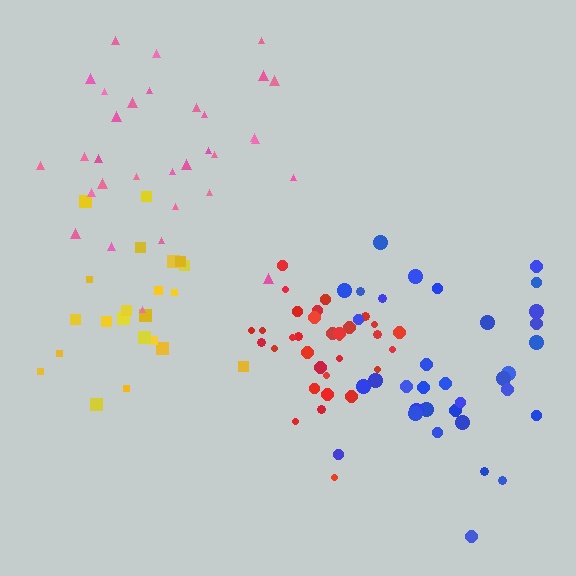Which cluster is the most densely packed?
Red.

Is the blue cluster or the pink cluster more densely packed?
Blue.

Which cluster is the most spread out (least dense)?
Yellow.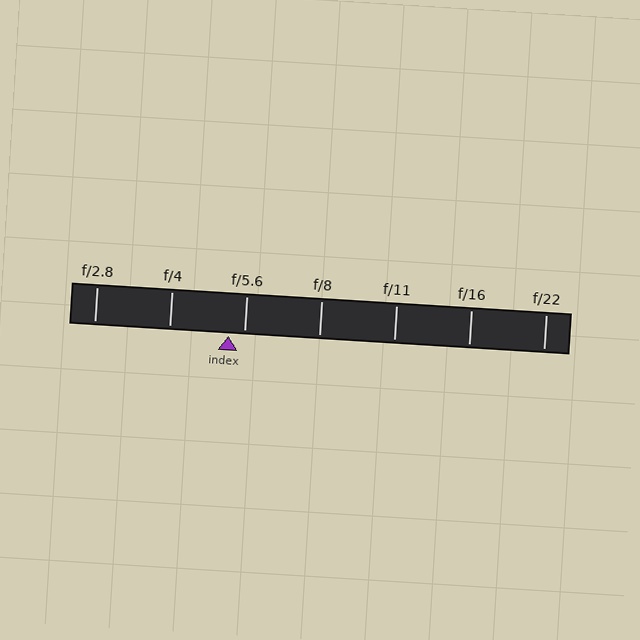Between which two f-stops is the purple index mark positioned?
The index mark is between f/4 and f/5.6.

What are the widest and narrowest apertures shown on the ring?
The widest aperture shown is f/2.8 and the narrowest is f/22.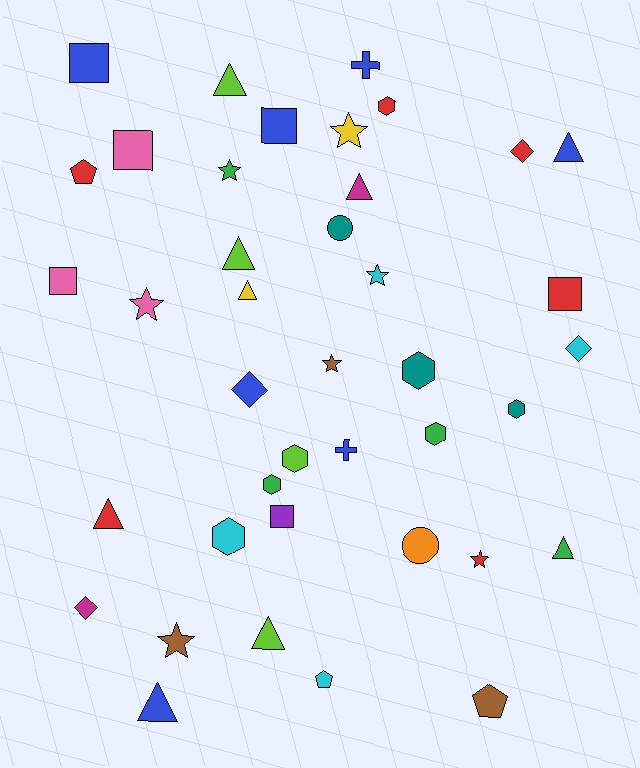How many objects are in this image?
There are 40 objects.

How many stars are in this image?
There are 7 stars.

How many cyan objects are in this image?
There are 4 cyan objects.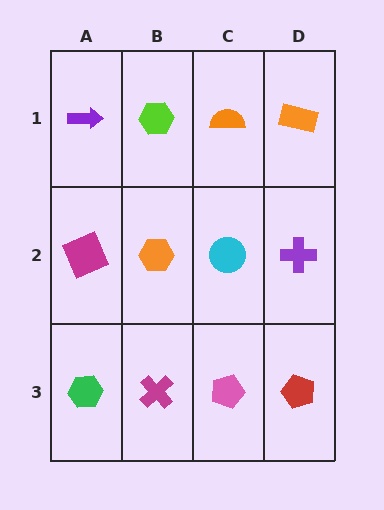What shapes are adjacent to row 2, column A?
A purple arrow (row 1, column A), a green hexagon (row 3, column A), an orange hexagon (row 2, column B).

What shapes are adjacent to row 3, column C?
A cyan circle (row 2, column C), a magenta cross (row 3, column B), a red pentagon (row 3, column D).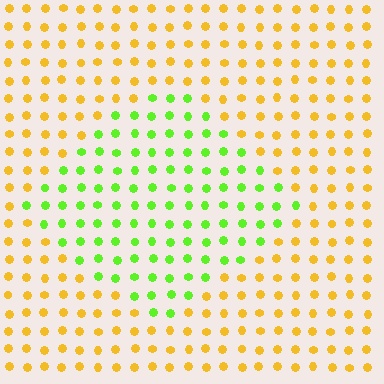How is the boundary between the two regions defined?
The boundary is defined purely by a slight shift in hue (about 60 degrees). Spacing, size, and orientation are identical on both sides.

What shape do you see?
I see a diamond.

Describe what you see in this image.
The image is filled with small yellow elements in a uniform arrangement. A diamond-shaped region is visible where the elements are tinted to a slightly different hue, forming a subtle color boundary.